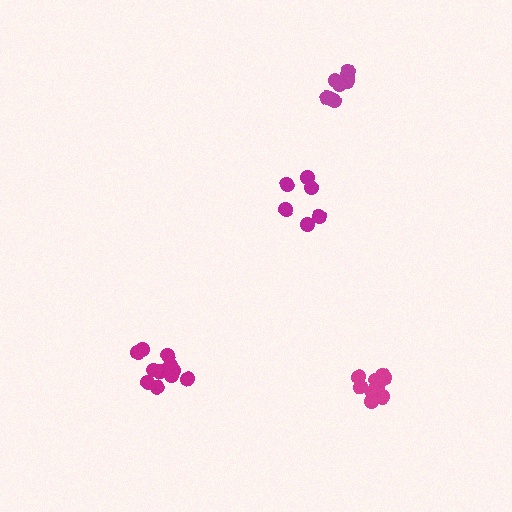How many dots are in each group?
Group 1: 11 dots, Group 2: 6 dots, Group 3: 9 dots, Group 4: 11 dots (37 total).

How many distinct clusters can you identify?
There are 4 distinct clusters.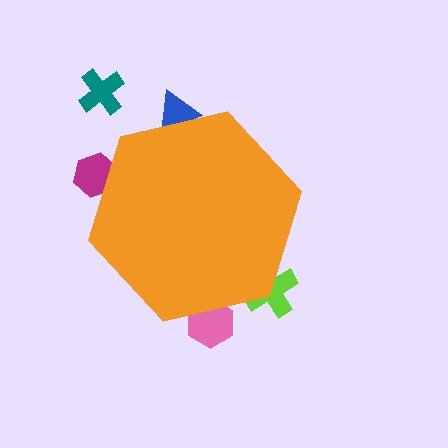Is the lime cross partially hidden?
Yes, the lime cross is partially hidden behind the orange hexagon.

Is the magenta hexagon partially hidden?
Yes, the magenta hexagon is partially hidden behind the orange hexagon.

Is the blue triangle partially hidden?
Yes, the blue triangle is partially hidden behind the orange hexagon.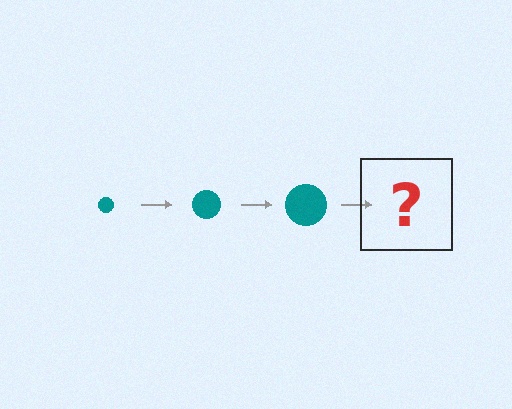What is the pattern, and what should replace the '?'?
The pattern is that the circle gets progressively larger each step. The '?' should be a teal circle, larger than the previous one.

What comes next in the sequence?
The next element should be a teal circle, larger than the previous one.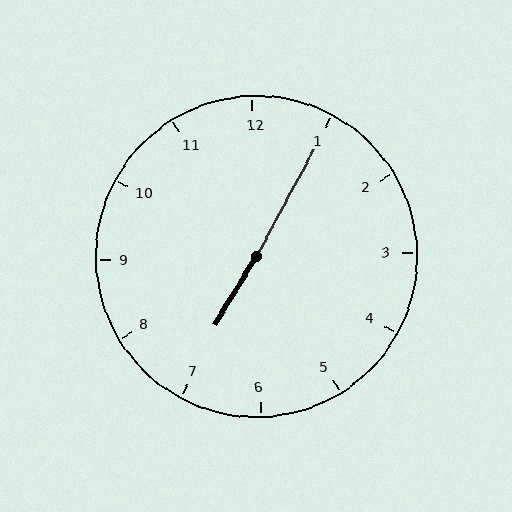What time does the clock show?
7:05.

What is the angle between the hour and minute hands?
Approximately 178 degrees.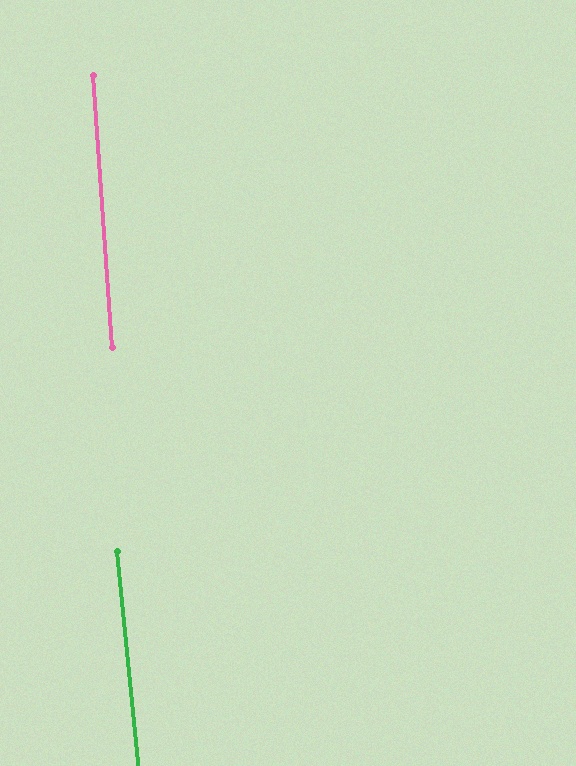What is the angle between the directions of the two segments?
Approximately 2 degrees.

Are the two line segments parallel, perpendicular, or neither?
Parallel — their directions differ by only 1.7°.